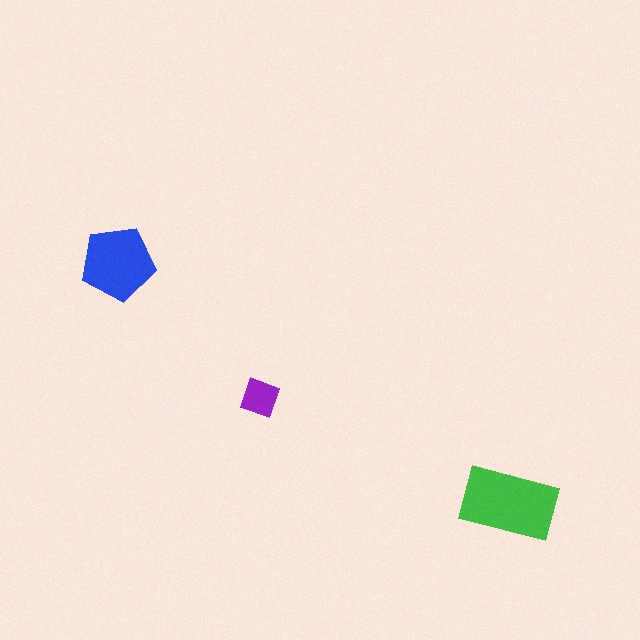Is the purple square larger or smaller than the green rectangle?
Smaller.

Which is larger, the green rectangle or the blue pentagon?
The green rectangle.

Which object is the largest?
The green rectangle.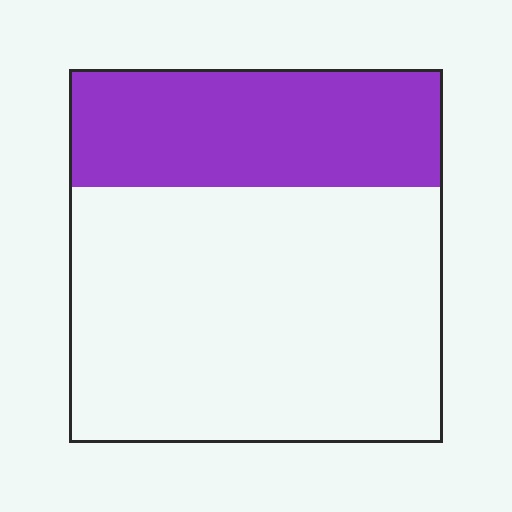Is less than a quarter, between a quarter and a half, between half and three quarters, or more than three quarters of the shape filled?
Between a quarter and a half.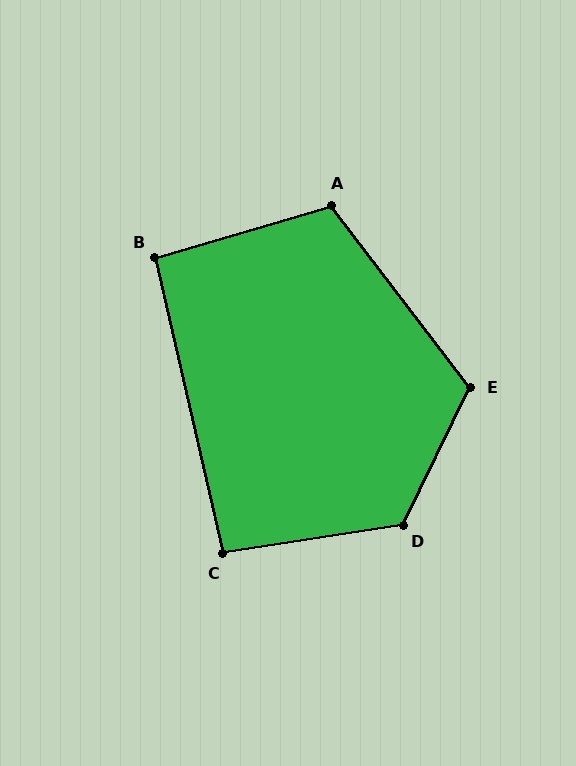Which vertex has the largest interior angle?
D, at approximately 125 degrees.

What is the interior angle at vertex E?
Approximately 116 degrees (obtuse).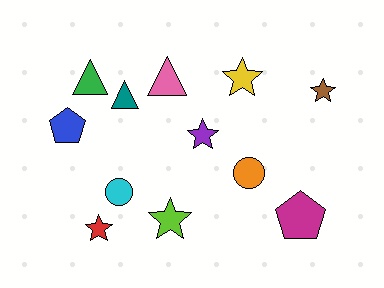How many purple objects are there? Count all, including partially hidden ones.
There is 1 purple object.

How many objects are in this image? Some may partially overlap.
There are 12 objects.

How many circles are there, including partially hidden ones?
There are 2 circles.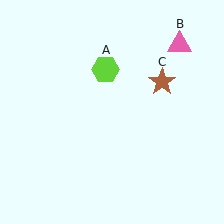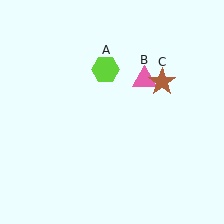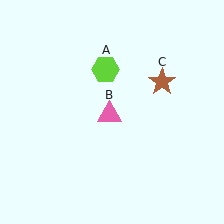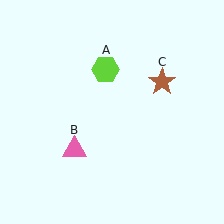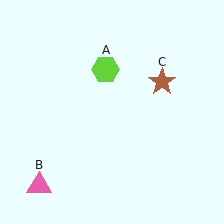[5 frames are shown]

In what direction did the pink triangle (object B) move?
The pink triangle (object B) moved down and to the left.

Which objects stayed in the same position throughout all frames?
Lime hexagon (object A) and brown star (object C) remained stationary.